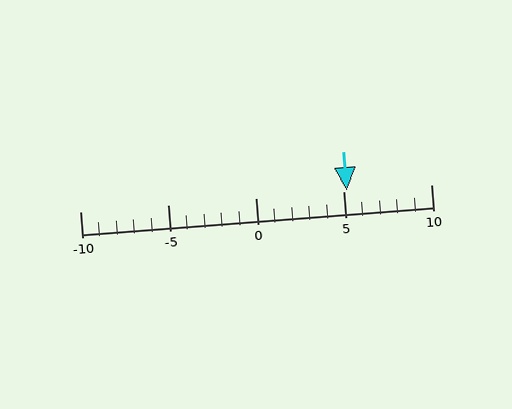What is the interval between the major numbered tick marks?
The major tick marks are spaced 5 units apart.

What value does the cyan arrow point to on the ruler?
The cyan arrow points to approximately 5.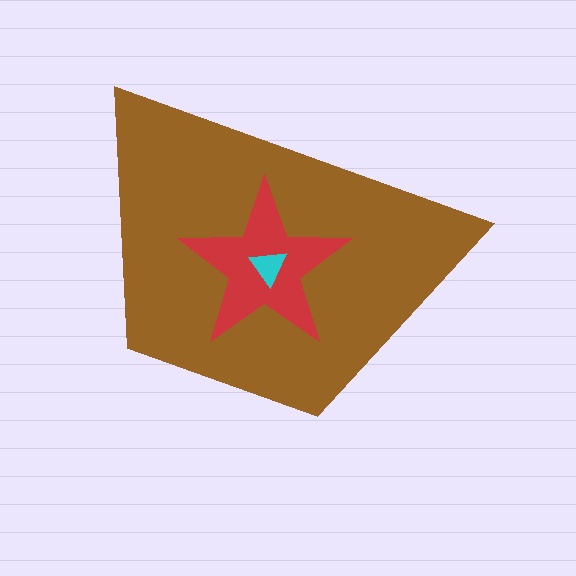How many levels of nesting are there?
3.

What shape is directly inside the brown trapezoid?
The red star.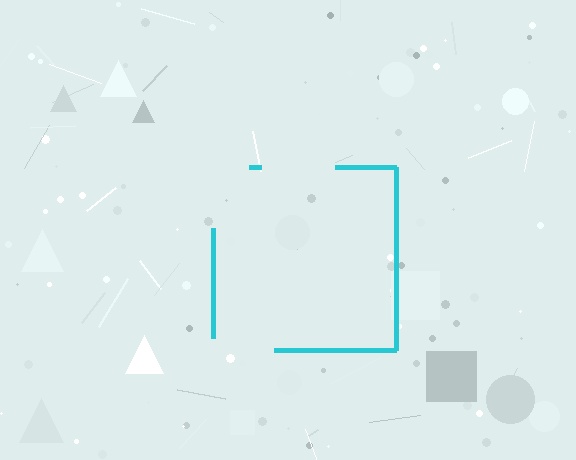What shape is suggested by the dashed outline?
The dashed outline suggests a square.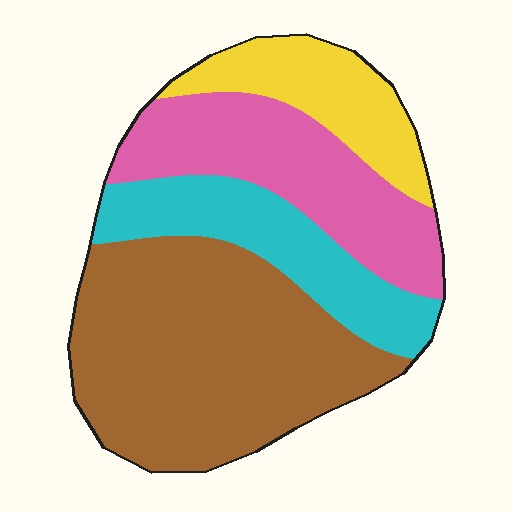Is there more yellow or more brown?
Brown.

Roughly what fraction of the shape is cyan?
Cyan takes up less than a quarter of the shape.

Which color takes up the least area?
Yellow, at roughly 15%.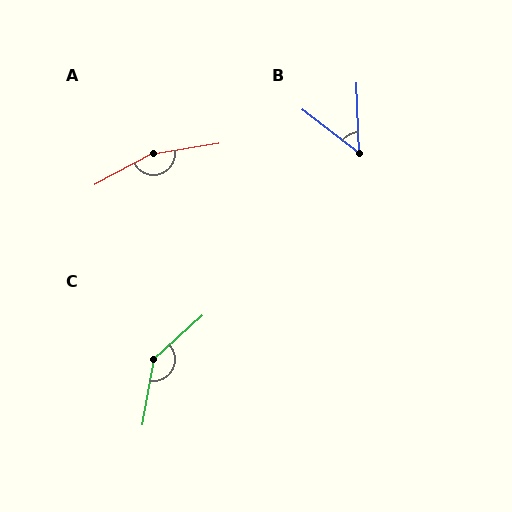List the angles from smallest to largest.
B (50°), C (142°), A (161°).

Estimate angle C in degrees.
Approximately 142 degrees.